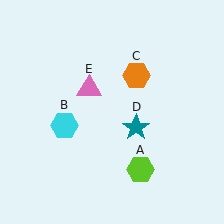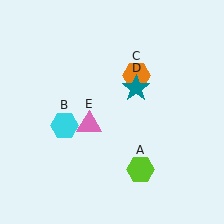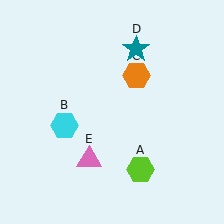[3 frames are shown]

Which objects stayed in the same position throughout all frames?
Lime hexagon (object A) and cyan hexagon (object B) and orange hexagon (object C) remained stationary.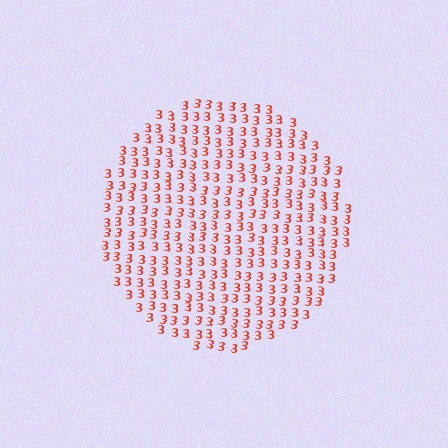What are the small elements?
The small elements are digit 3's.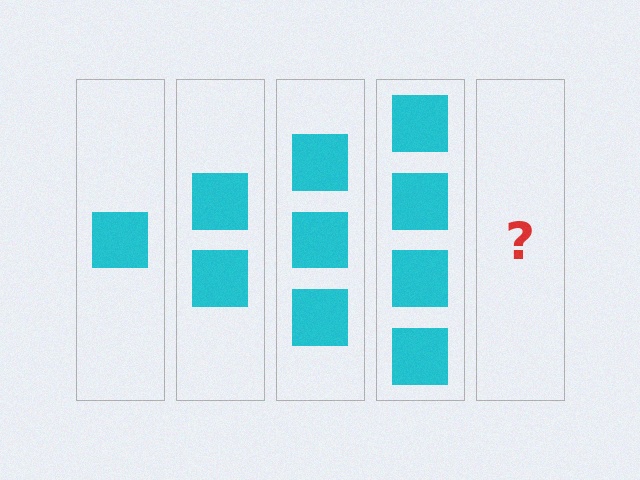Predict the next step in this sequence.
The next step is 5 squares.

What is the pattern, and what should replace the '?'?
The pattern is that each step adds one more square. The '?' should be 5 squares.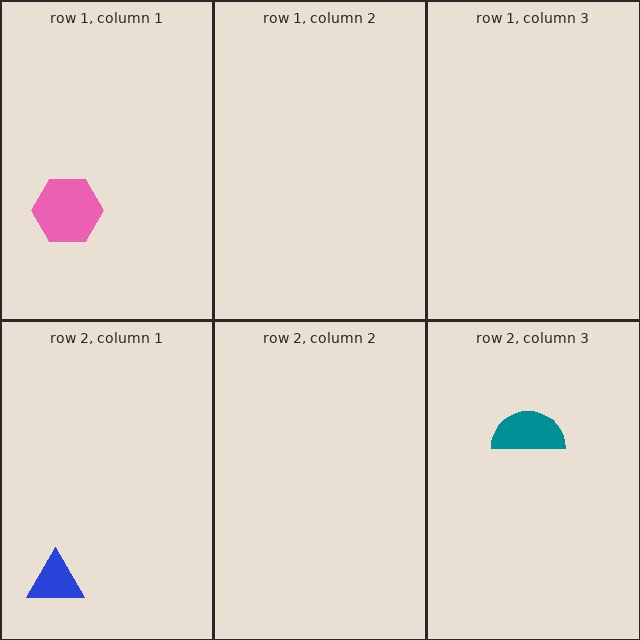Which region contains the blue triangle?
The row 2, column 1 region.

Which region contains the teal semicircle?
The row 2, column 3 region.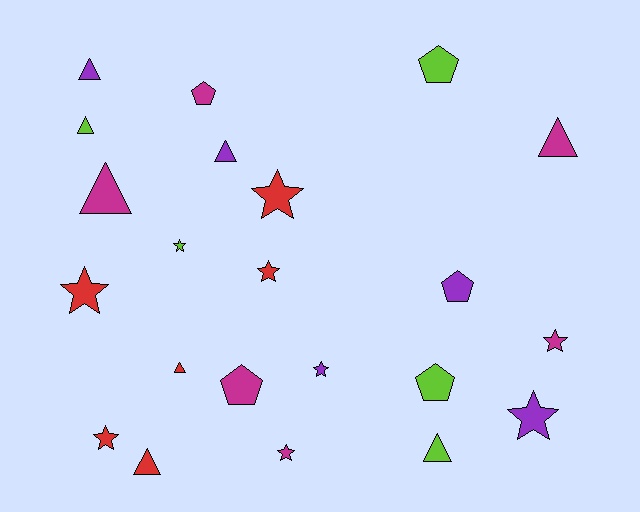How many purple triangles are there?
There are 2 purple triangles.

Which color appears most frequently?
Magenta, with 6 objects.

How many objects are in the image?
There are 22 objects.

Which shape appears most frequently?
Star, with 9 objects.